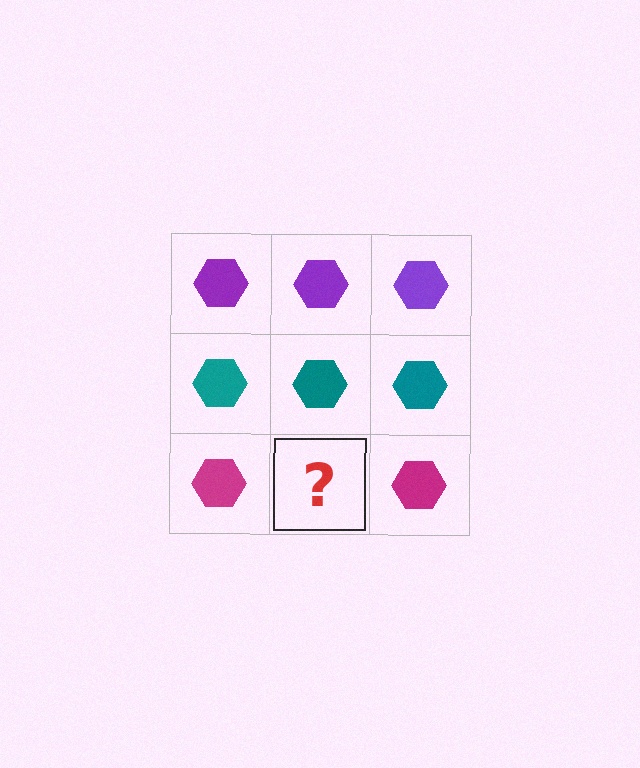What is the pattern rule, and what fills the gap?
The rule is that each row has a consistent color. The gap should be filled with a magenta hexagon.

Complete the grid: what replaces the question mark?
The question mark should be replaced with a magenta hexagon.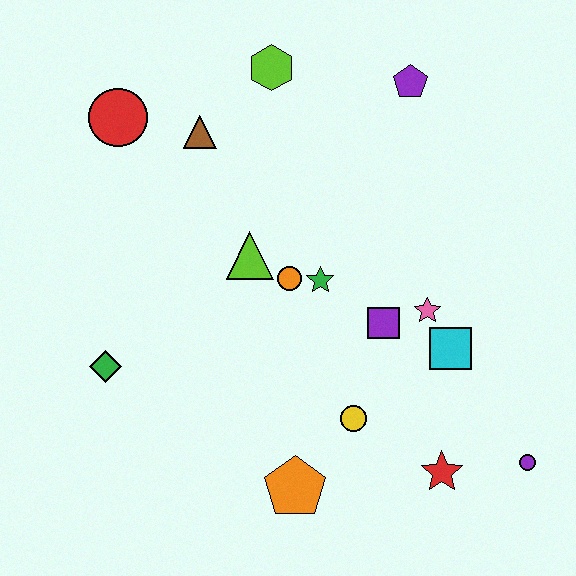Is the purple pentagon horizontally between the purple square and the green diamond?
No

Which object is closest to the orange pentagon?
The yellow circle is closest to the orange pentagon.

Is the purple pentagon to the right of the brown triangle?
Yes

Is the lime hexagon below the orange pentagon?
No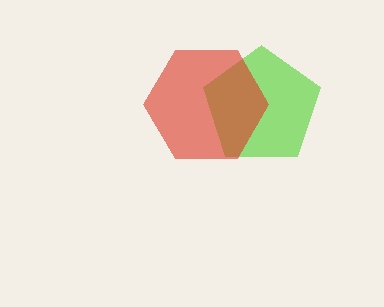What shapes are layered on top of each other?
The layered shapes are: a lime pentagon, a red hexagon.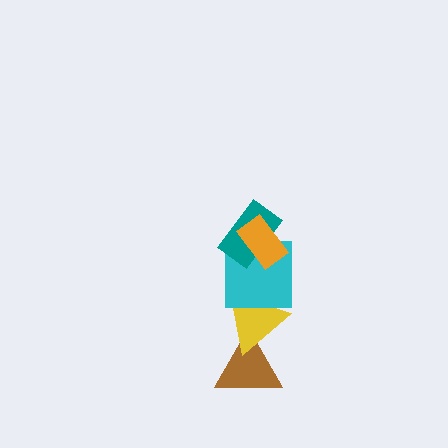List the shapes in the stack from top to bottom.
From top to bottom: the orange rectangle, the teal rectangle, the cyan square, the yellow triangle, the brown triangle.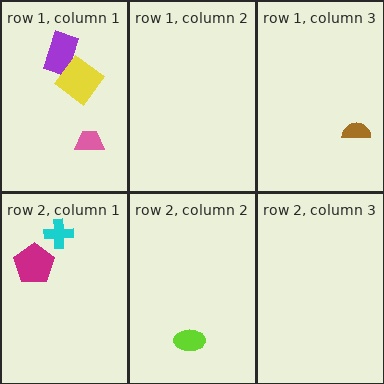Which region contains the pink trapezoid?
The row 1, column 1 region.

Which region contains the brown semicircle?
The row 1, column 3 region.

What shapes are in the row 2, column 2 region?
The lime ellipse.